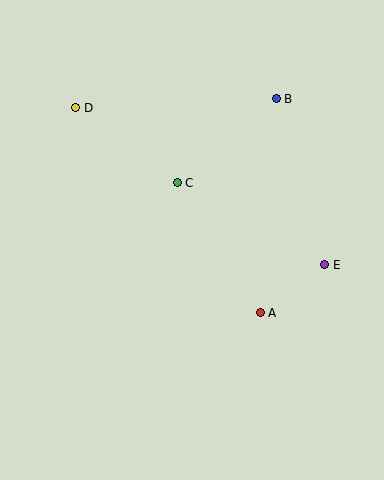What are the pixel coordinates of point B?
Point B is at (276, 99).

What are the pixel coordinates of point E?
Point E is at (325, 265).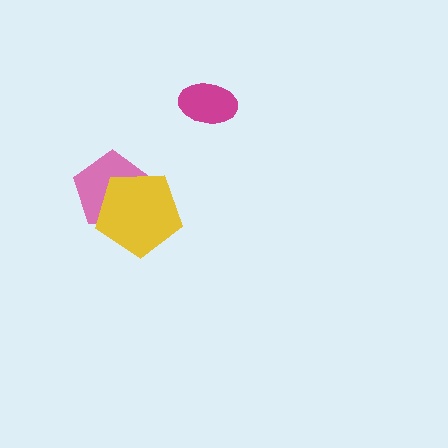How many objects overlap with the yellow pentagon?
1 object overlaps with the yellow pentagon.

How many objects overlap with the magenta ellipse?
0 objects overlap with the magenta ellipse.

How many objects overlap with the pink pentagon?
1 object overlaps with the pink pentagon.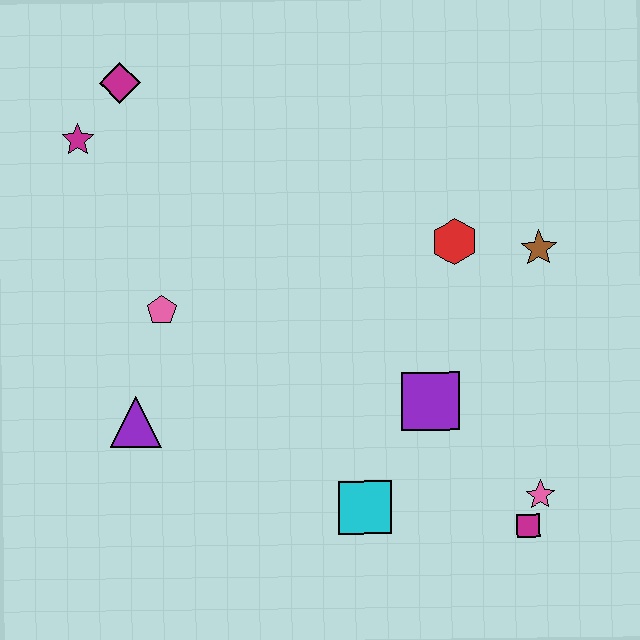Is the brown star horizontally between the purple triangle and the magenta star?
No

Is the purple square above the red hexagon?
No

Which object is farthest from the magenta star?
The magenta square is farthest from the magenta star.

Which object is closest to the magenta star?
The magenta diamond is closest to the magenta star.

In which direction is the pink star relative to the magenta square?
The pink star is above the magenta square.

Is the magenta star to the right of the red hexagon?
No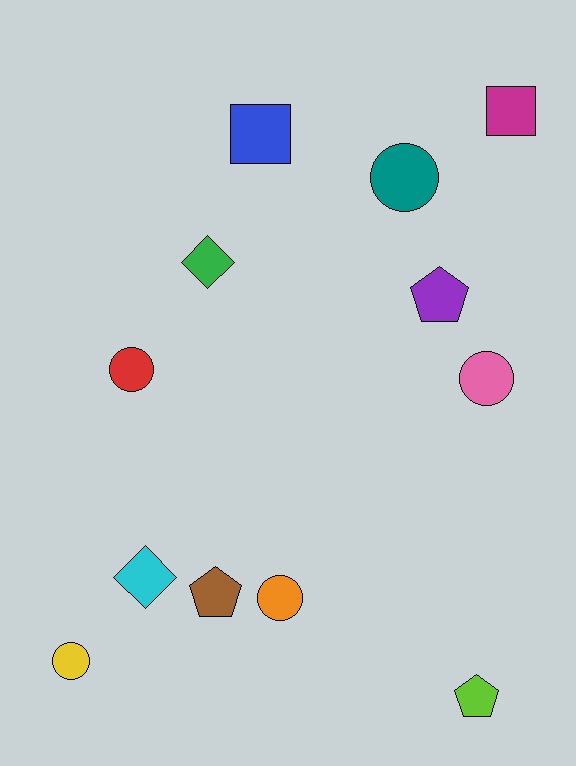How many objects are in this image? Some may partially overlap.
There are 12 objects.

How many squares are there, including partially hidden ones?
There are 2 squares.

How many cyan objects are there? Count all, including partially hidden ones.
There is 1 cyan object.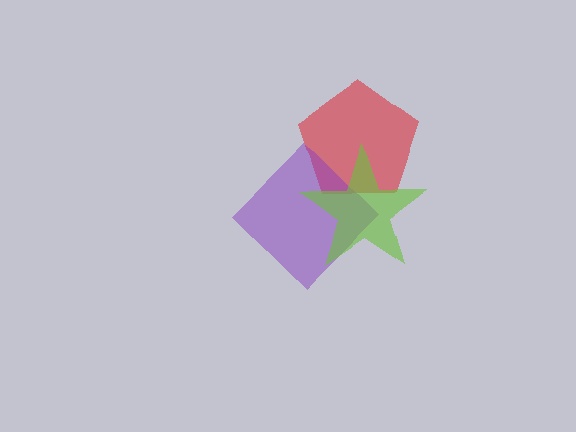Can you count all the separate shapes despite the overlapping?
Yes, there are 3 separate shapes.